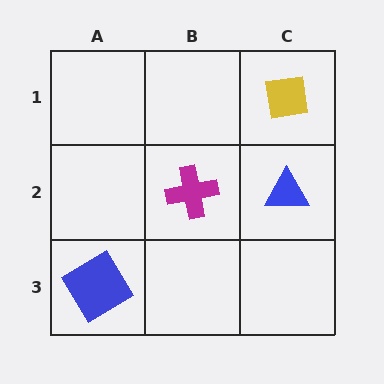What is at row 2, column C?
A blue triangle.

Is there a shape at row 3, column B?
No, that cell is empty.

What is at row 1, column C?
A yellow square.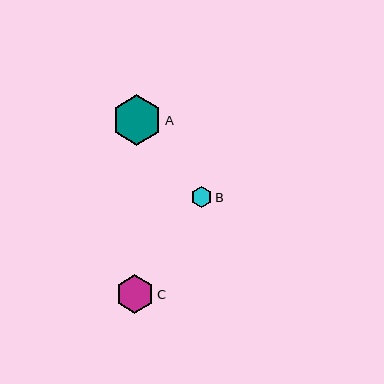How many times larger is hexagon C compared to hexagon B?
Hexagon C is approximately 1.9 times the size of hexagon B.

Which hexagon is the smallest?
Hexagon B is the smallest with a size of approximately 21 pixels.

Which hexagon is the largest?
Hexagon A is the largest with a size of approximately 51 pixels.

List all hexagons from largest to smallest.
From largest to smallest: A, C, B.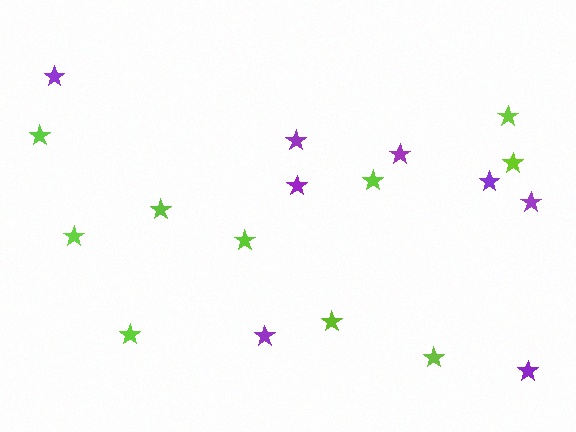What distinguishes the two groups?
There are 2 groups: one group of lime stars (10) and one group of purple stars (8).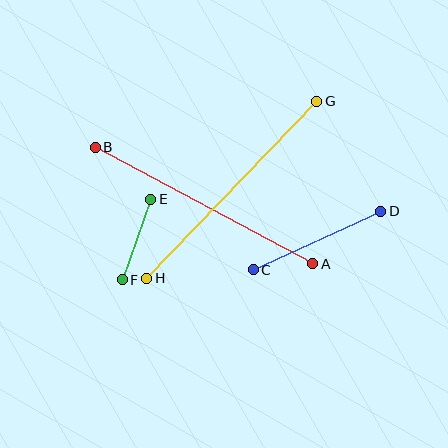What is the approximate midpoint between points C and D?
The midpoint is at approximately (317, 241) pixels.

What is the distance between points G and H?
The distance is approximately 245 pixels.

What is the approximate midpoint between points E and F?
The midpoint is at approximately (137, 239) pixels.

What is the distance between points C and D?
The distance is approximately 141 pixels.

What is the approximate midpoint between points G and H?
The midpoint is at approximately (232, 190) pixels.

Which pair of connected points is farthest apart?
Points A and B are farthest apart.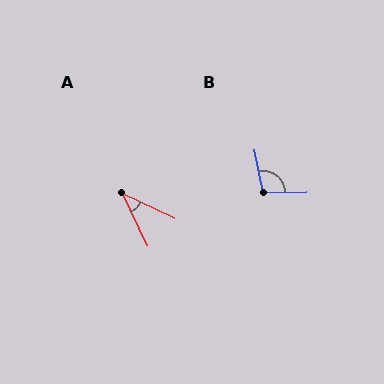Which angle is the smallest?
A, at approximately 40 degrees.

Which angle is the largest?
B, at approximately 101 degrees.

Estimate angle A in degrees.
Approximately 40 degrees.